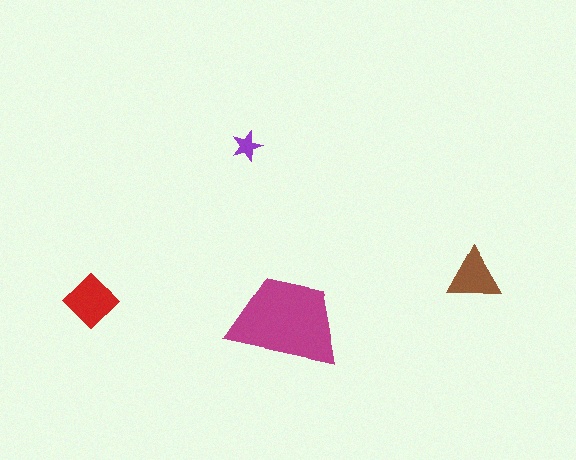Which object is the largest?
The magenta trapezoid.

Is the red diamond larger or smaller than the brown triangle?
Larger.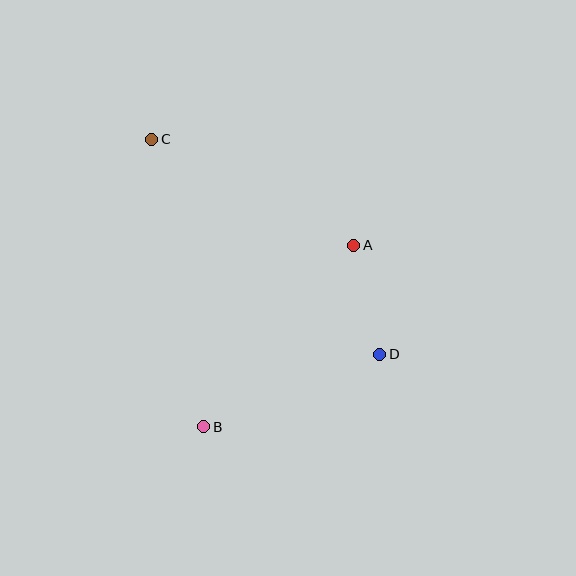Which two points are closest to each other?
Points A and D are closest to each other.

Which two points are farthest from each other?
Points C and D are farthest from each other.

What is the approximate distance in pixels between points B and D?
The distance between B and D is approximately 190 pixels.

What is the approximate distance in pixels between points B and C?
The distance between B and C is approximately 292 pixels.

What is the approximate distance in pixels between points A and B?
The distance between A and B is approximately 236 pixels.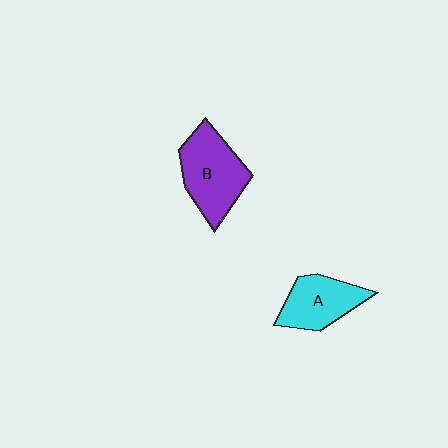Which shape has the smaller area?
Shape A (cyan).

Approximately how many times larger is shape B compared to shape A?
Approximately 1.3 times.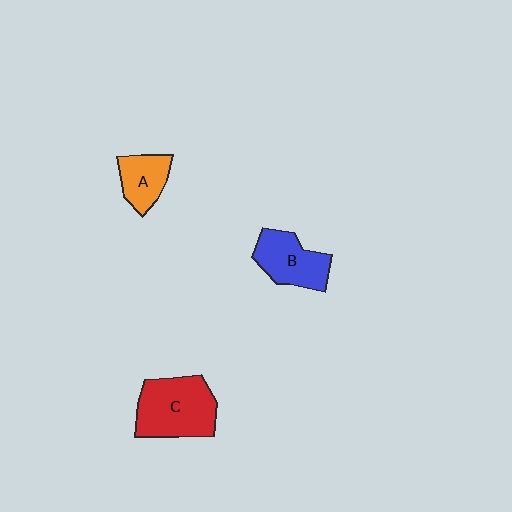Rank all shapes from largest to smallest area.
From largest to smallest: C (red), B (blue), A (orange).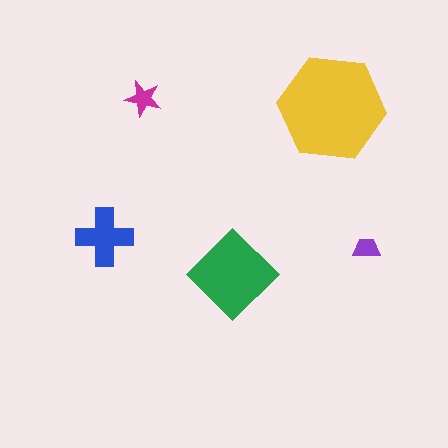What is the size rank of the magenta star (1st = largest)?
4th.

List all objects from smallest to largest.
The purple trapezoid, the magenta star, the blue cross, the green diamond, the yellow hexagon.